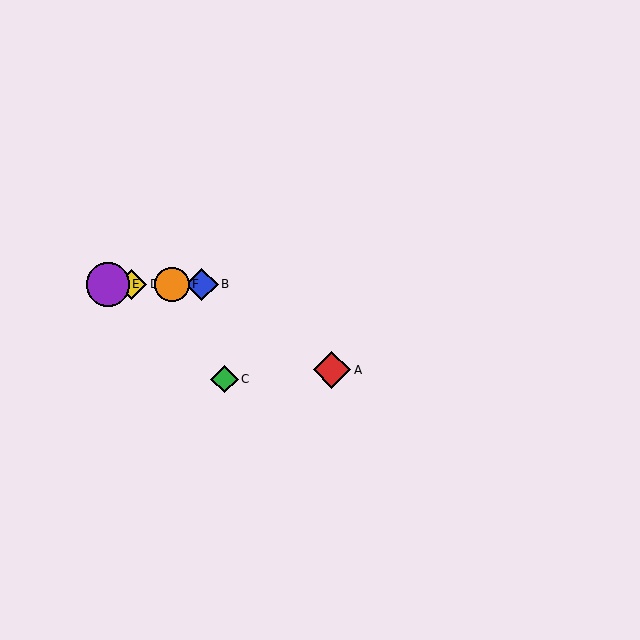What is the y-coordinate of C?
Object C is at y≈379.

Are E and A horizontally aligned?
No, E is at y≈284 and A is at y≈370.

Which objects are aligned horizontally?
Objects B, D, E, F are aligned horizontally.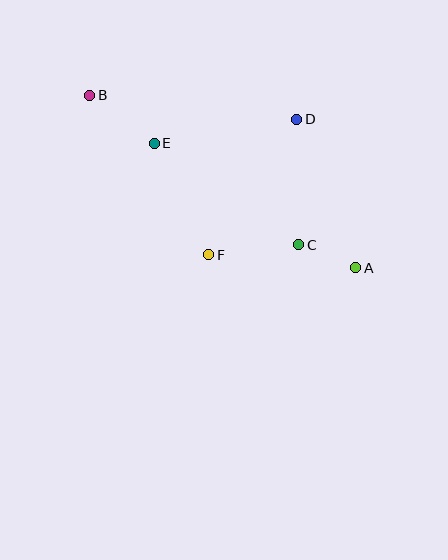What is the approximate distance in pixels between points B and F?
The distance between B and F is approximately 199 pixels.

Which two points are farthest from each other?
Points A and B are farthest from each other.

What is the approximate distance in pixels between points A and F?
The distance between A and F is approximately 148 pixels.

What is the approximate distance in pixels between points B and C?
The distance between B and C is approximately 257 pixels.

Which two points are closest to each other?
Points A and C are closest to each other.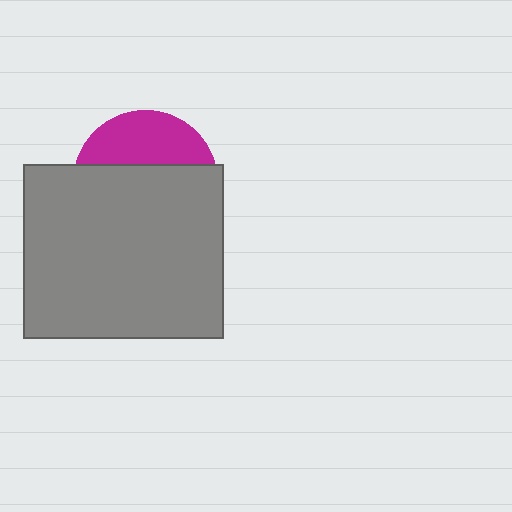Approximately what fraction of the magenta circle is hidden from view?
Roughly 67% of the magenta circle is hidden behind the gray rectangle.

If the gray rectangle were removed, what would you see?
You would see the complete magenta circle.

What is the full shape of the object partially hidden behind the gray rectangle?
The partially hidden object is a magenta circle.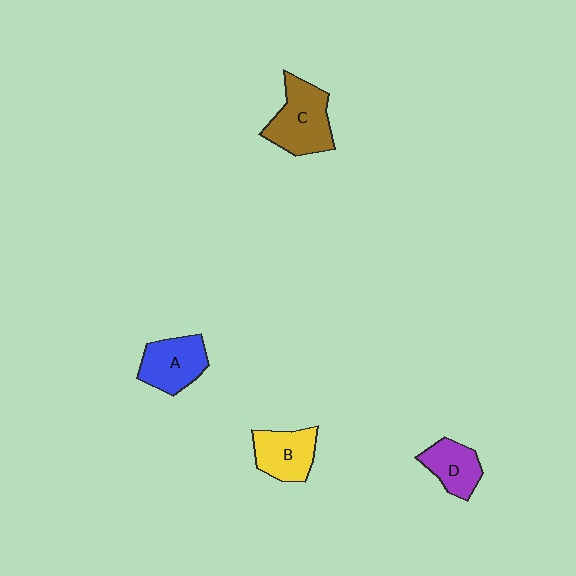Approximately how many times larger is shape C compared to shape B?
Approximately 1.3 times.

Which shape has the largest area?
Shape C (brown).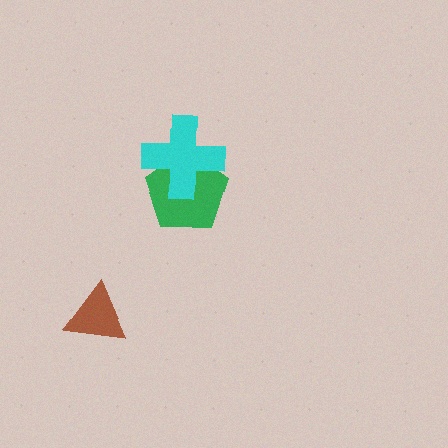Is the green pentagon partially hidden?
Yes, it is partially covered by another shape.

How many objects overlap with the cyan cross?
1 object overlaps with the cyan cross.